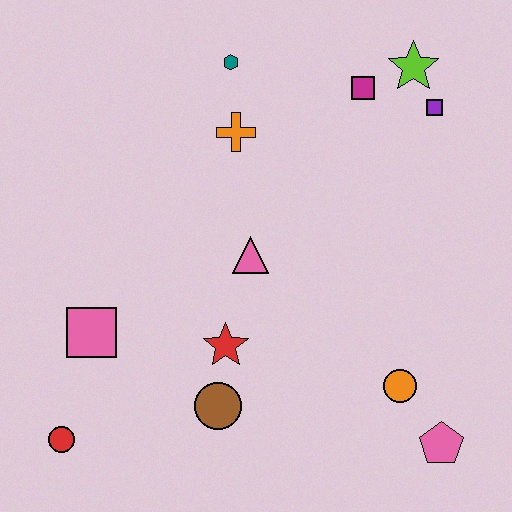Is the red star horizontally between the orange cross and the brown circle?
Yes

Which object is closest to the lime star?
The purple square is closest to the lime star.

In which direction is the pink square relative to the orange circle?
The pink square is to the left of the orange circle.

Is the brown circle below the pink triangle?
Yes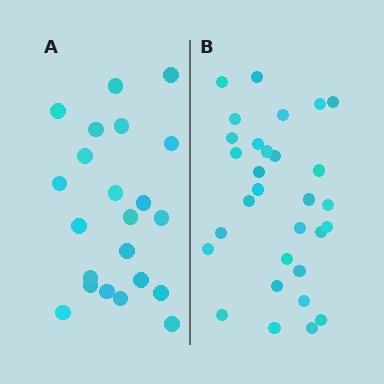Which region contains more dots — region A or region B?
Region B (the right region) has more dots.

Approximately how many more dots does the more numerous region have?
Region B has roughly 8 or so more dots than region A.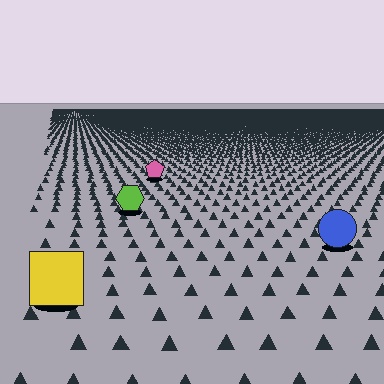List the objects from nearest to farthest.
From nearest to farthest: the yellow square, the blue circle, the lime hexagon, the pink pentagon.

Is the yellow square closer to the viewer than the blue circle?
Yes. The yellow square is closer — you can tell from the texture gradient: the ground texture is coarser near it.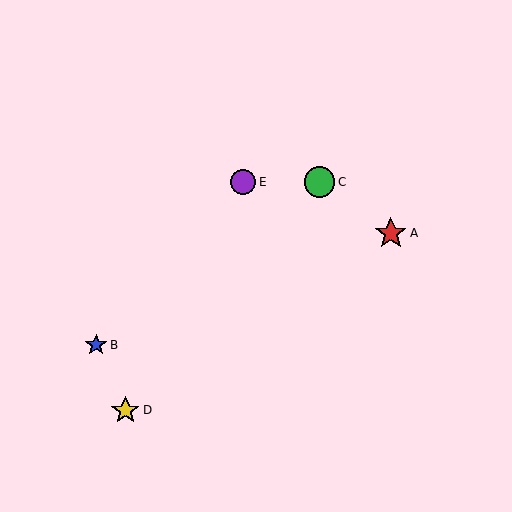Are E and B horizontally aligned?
No, E is at y≈182 and B is at y≈345.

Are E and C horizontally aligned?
Yes, both are at y≈182.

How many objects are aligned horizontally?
2 objects (C, E) are aligned horizontally.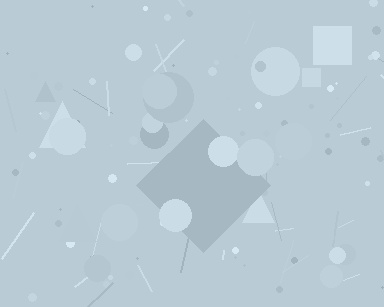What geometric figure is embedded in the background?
A diamond is embedded in the background.